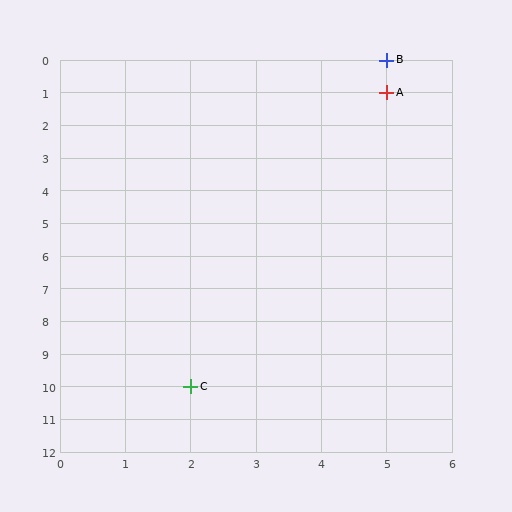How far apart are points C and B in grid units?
Points C and B are 3 columns and 10 rows apart (about 10.4 grid units diagonally).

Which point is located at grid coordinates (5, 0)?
Point B is at (5, 0).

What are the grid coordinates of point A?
Point A is at grid coordinates (5, 1).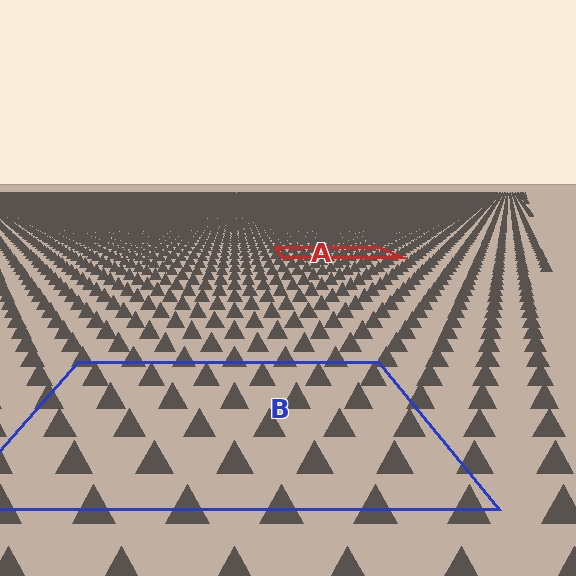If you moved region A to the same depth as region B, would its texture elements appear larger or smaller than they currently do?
They would appear larger. At a closer depth, the same texture elements are projected at a bigger on-screen size.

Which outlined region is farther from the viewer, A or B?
Region A is farther from the viewer — the texture elements inside it appear smaller and more densely packed.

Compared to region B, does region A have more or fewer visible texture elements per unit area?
Region A has more texture elements per unit area — they are packed more densely because it is farther away.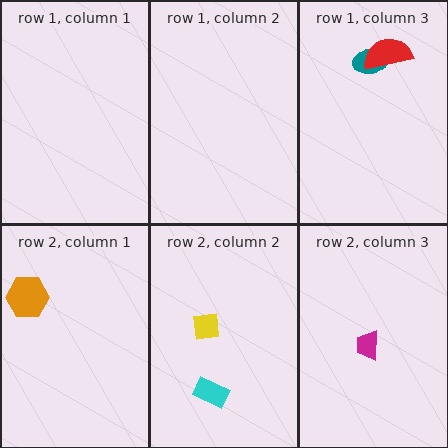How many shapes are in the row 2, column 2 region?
2.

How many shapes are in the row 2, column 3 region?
1.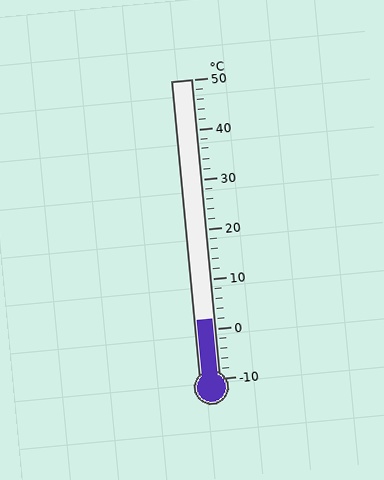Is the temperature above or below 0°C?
The temperature is above 0°C.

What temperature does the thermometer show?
The thermometer shows approximately 2°C.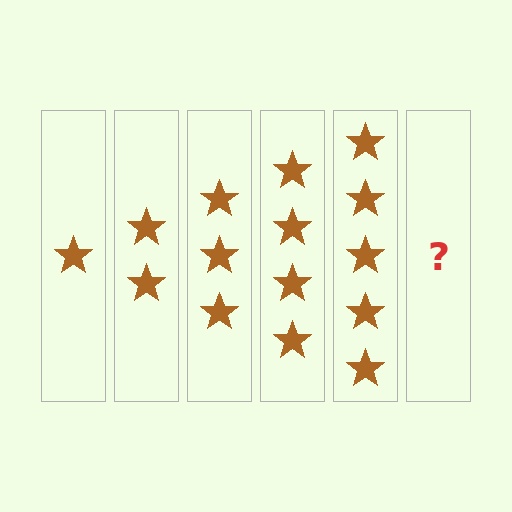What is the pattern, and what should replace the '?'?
The pattern is that each step adds one more star. The '?' should be 6 stars.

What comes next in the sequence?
The next element should be 6 stars.